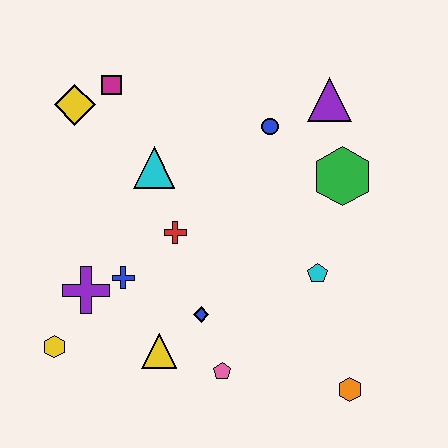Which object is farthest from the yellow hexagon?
The purple triangle is farthest from the yellow hexagon.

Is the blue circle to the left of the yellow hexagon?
No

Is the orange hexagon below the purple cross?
Yes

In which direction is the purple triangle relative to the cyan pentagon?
The purple triangle is above the cyan pentagon.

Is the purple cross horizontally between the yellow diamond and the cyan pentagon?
Yes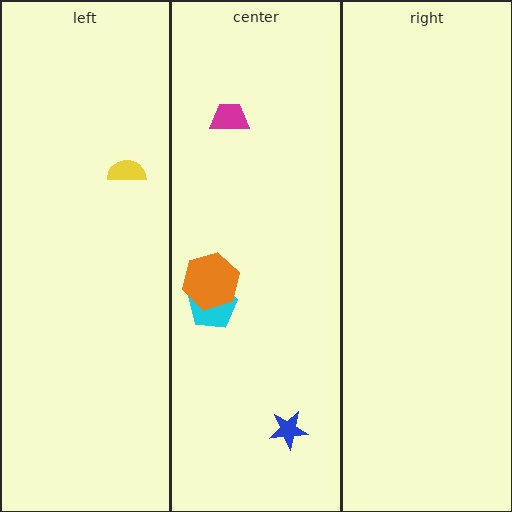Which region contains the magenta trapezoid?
The center region.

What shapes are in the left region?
The yellow semicircle.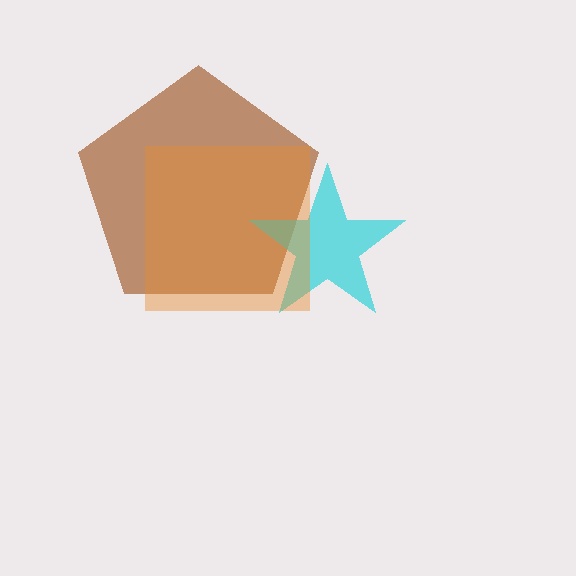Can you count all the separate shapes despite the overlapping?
Yes, there are 3 separate shapes.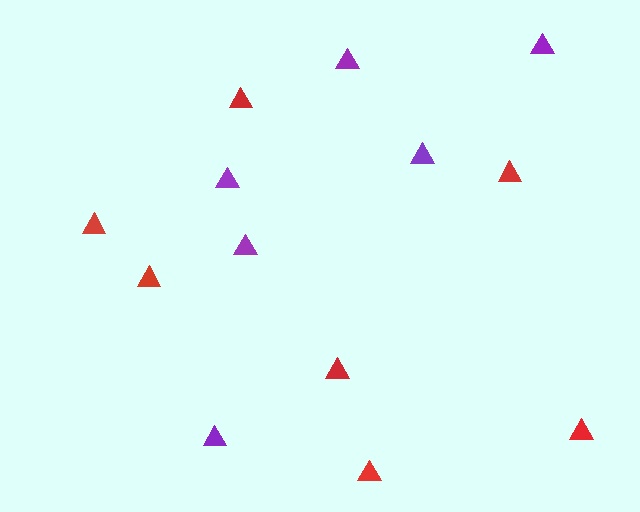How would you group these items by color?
There are 2 groups: one group of red triangles (7) and one group of purple triangles (6).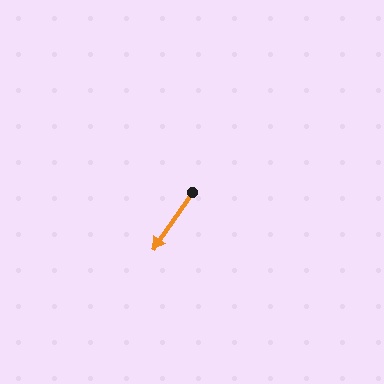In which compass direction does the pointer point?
Southwest.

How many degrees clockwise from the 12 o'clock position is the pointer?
Approximately 214 degrees.